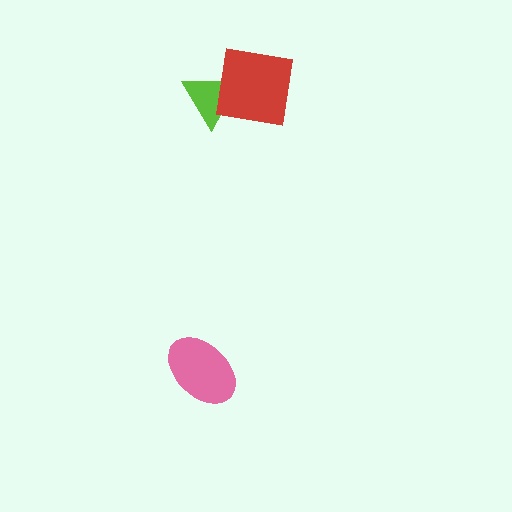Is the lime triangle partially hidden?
Yes, it is partially covered by another shape.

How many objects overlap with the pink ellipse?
0 objects overlap with the pink ellipse.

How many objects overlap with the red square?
1 object overlaps with the red square.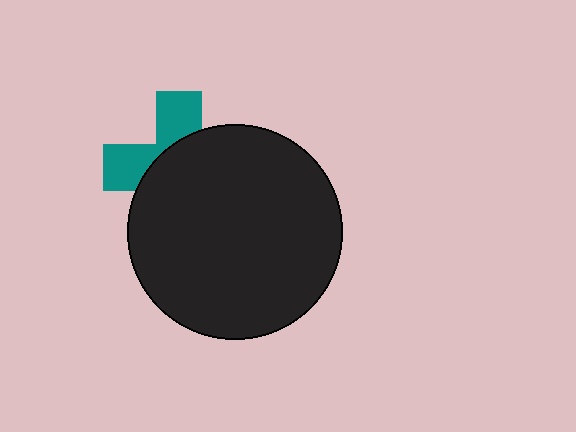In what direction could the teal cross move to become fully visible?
The teal cross could move toward the upper-left. That would shift it out from behind the black circle entirely.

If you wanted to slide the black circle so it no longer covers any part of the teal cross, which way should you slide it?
Slide it toward the lower-right — that is the most direct way to separate the two shapes.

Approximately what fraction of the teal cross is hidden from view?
Roughly 64% of the teal cross is hidden behind the black circle.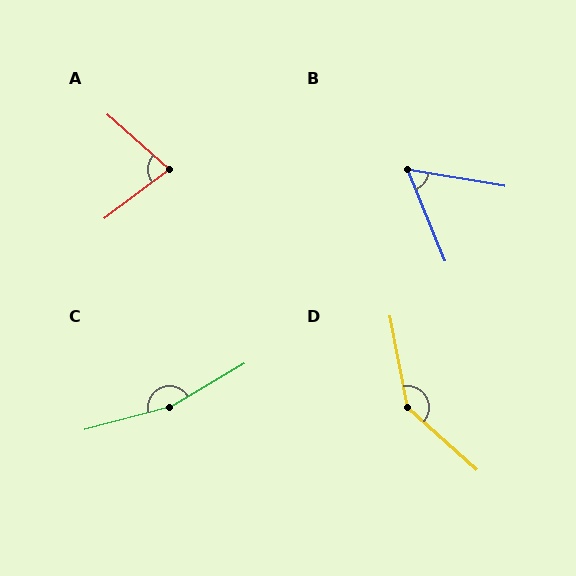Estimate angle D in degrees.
Approximately 143 degrees.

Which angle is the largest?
C, at approximately 165 degrees.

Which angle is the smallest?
B, at approximately 58 degrees.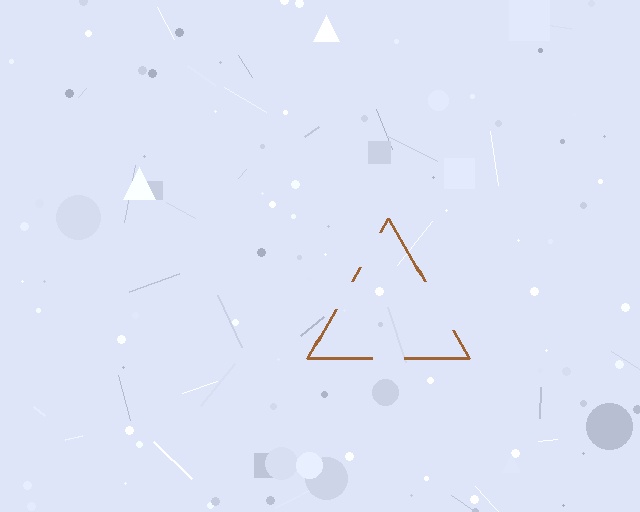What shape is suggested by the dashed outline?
The dashed outline suggests a triangle.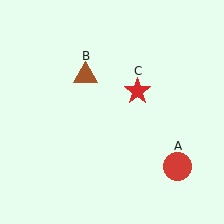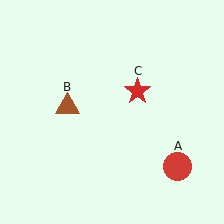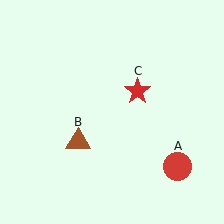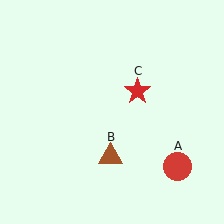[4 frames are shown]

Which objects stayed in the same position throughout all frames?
Red circle (object A) and red star (object C) remained stationary.